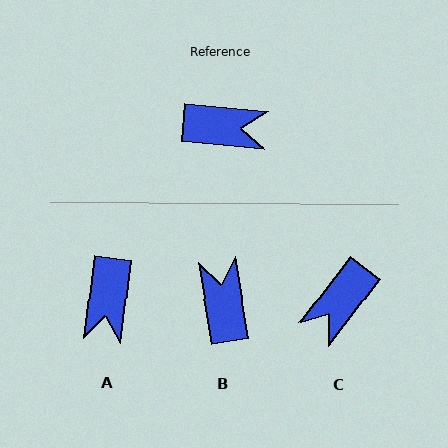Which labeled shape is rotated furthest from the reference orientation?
C, about 122 degrees away.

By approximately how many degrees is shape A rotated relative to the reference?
Approximately 92 degrees clockwise.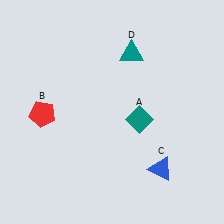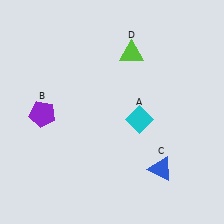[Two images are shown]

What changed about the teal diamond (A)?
In Image 1, A is teal. In Image 2, it changed to cyan.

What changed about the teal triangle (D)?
In Image 1, D is teal. In Image 2, it changed to lime.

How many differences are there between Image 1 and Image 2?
There are 3 differences between the two images.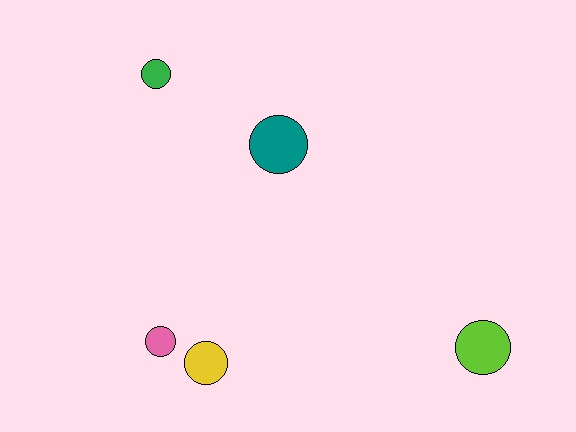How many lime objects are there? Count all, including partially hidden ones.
There is 1 lime object.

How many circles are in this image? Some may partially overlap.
There are 5 circles.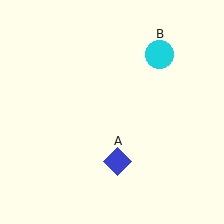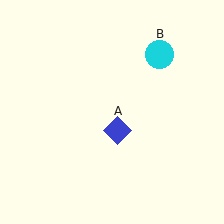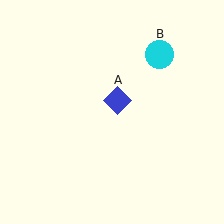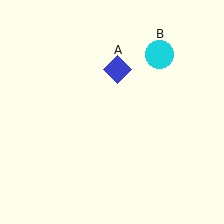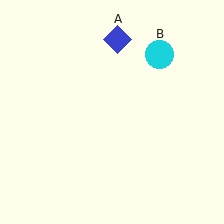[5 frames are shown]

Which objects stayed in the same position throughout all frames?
Cyan circle (object B) remained stationary.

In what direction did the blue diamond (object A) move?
The blue diamond (object A) moved up.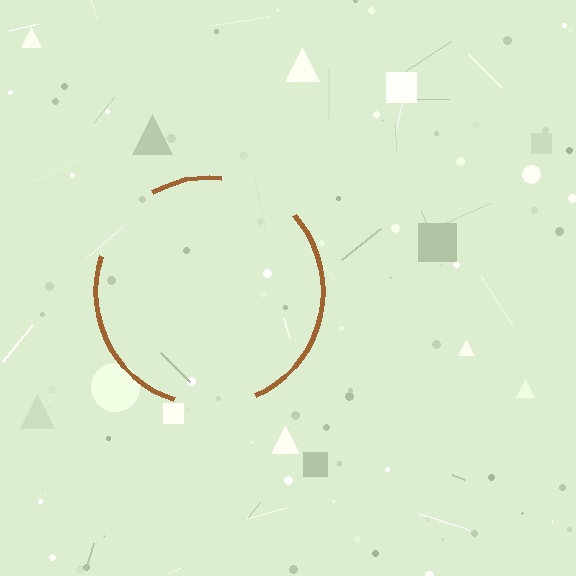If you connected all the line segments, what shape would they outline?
They would outline a circle.